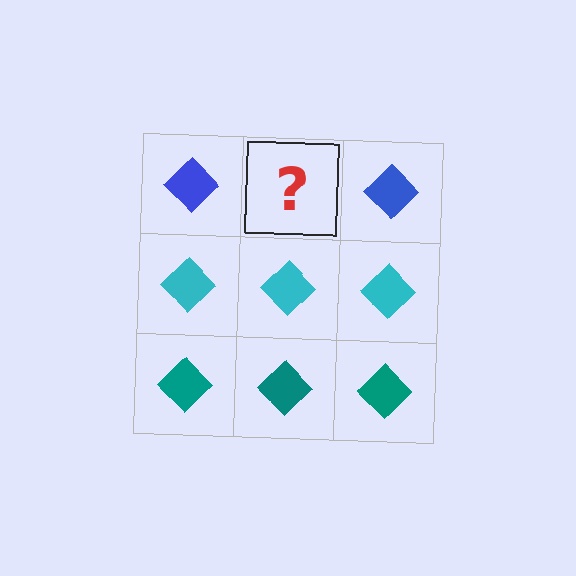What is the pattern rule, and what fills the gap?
The rule is that each row has a consistent color. The gap should be filled with a blue diamond.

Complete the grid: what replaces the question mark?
The question mark should be replaced with a blue diamond.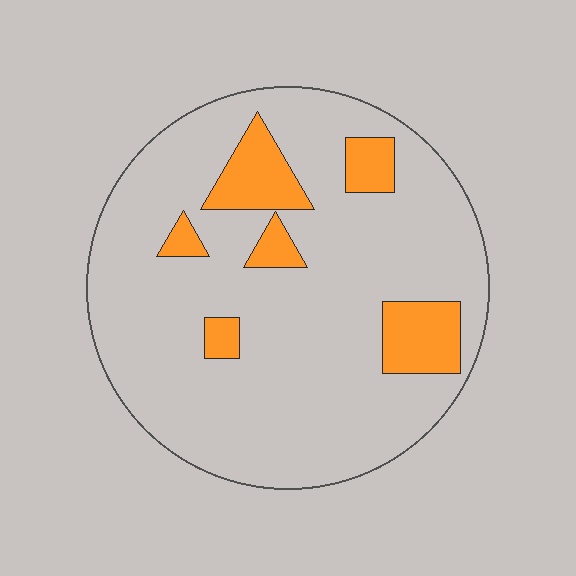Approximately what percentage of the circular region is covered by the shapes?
Approximately 15%.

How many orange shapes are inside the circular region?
6.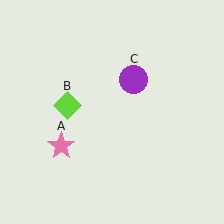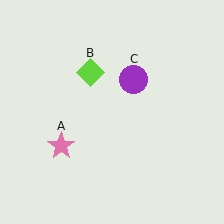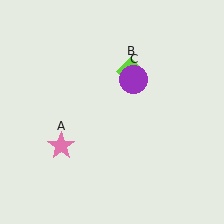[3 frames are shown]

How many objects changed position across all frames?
1 object changed position: lime diamond (object B).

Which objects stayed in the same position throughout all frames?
Pink star (object A) and purple circle (object C) remained stationary.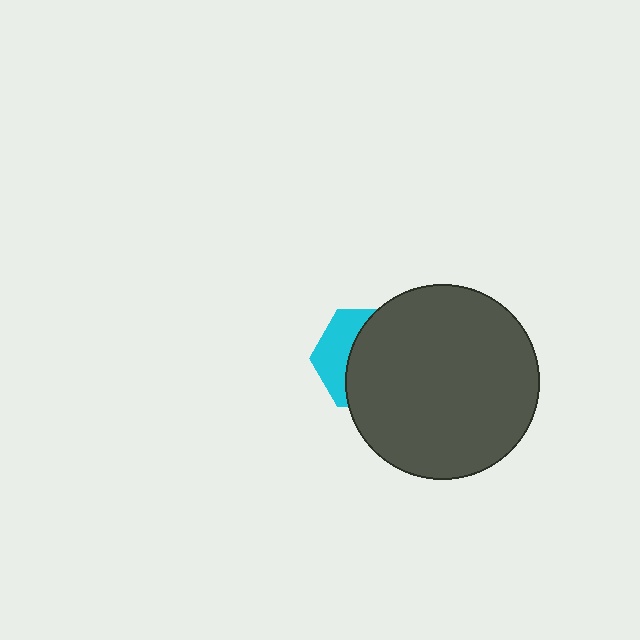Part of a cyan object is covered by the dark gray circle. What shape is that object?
It is a hexagon.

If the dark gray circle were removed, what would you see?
You would see the complete cyan hexagon.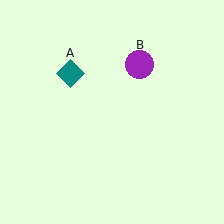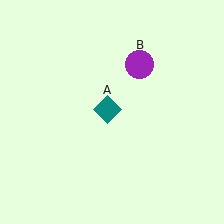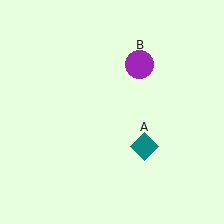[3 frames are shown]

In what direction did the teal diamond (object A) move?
The teal diamond (object A) moved down and to the right.